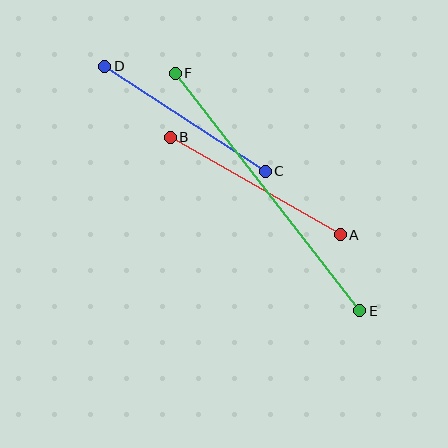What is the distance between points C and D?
The distance is approximately 192 pixels.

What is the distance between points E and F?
The distance is approximately 301 pixels.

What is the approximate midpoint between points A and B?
The midpoint is at approximately (255, 186) pixels.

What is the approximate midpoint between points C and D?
The midpoint is at approximately (185, 119) pixels.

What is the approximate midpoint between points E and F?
The midpoint is at approximately (268, 192) pixels.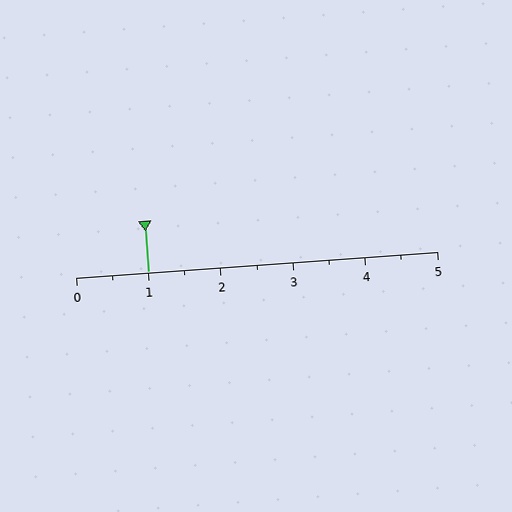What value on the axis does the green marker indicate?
The marker indicates approximately 1.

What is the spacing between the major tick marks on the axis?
The major ticks are spaced 1 apart.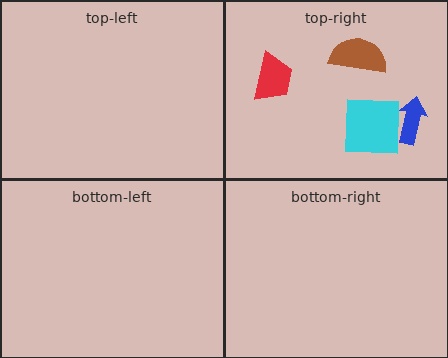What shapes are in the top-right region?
The cyan square, the blue arrow, the red trapezoid, the brown semicircle.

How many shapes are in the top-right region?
4.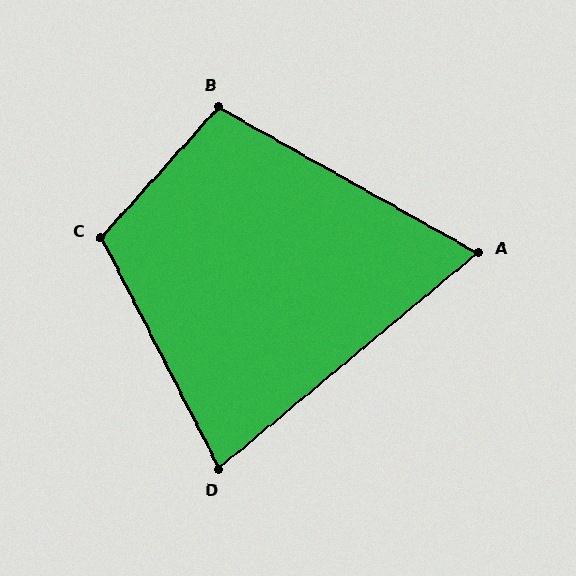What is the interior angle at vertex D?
Approximately 77 degrees (acute).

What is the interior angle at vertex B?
Approximately 103 degrees (obtuse).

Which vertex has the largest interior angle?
C, at approximately 111 degrees.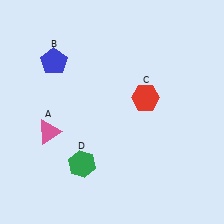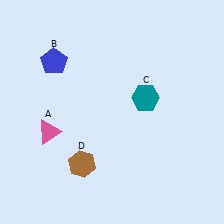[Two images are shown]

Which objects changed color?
C changed from red to teal. D changed from green to brown.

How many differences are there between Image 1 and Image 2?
There are 2 differences between the two images.